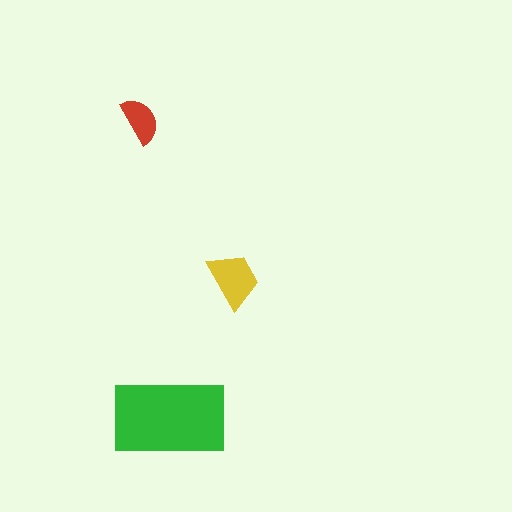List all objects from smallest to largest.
The red semicircle, the yellow trapezoid, the green rectangle.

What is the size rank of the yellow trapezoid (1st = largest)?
2nd.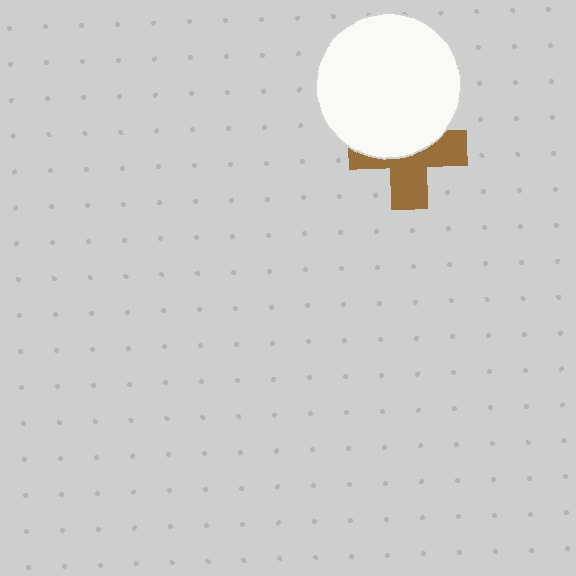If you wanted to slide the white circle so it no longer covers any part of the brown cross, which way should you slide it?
Slide it up — that is the most direct way to separate the two shapes.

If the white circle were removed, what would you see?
You would see the complete brown cross.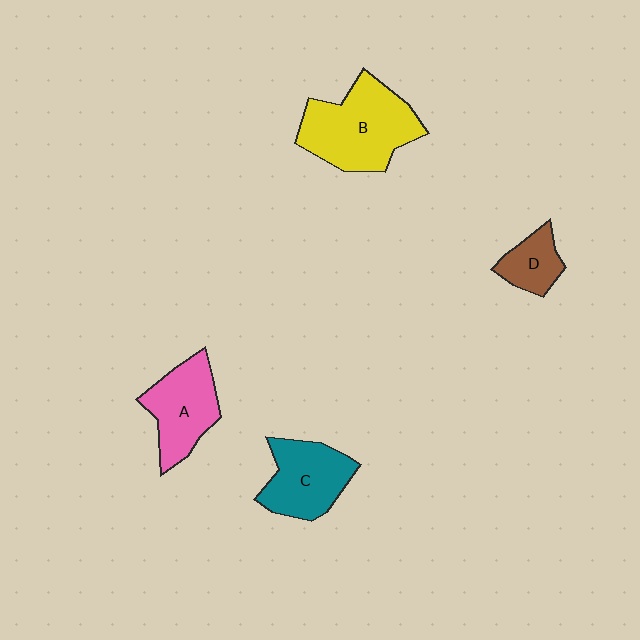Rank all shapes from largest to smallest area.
From largest to smallest: B (yellow), C (teal), A (pink), D (brown).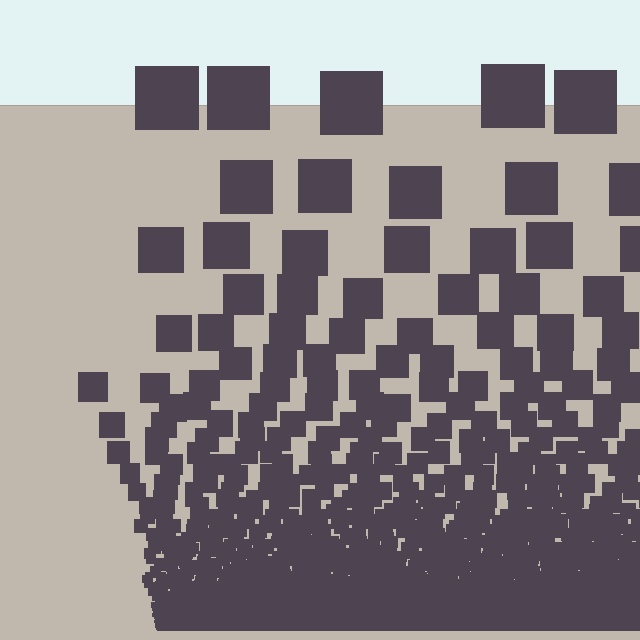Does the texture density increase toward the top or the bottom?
Density increases toward the bottom.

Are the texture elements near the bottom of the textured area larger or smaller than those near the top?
Smaller. The gradient is inverted — elements near the bottom are smaller and denser.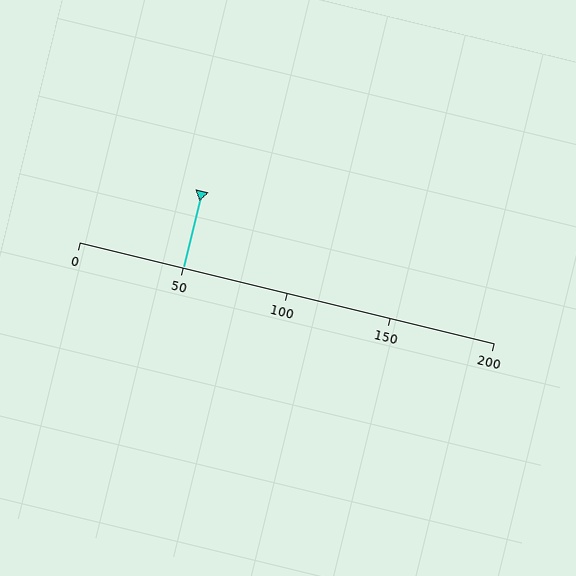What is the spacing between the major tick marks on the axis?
The major ticks are spaced 50 apart.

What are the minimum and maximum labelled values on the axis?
The axis runs from 0 to 200.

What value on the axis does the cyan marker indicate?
The marker indicates approximately 50.